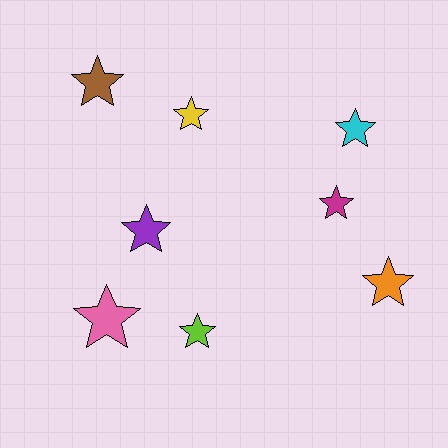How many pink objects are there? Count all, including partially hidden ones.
There is 1 pink object.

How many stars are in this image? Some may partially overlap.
There are 8 stars.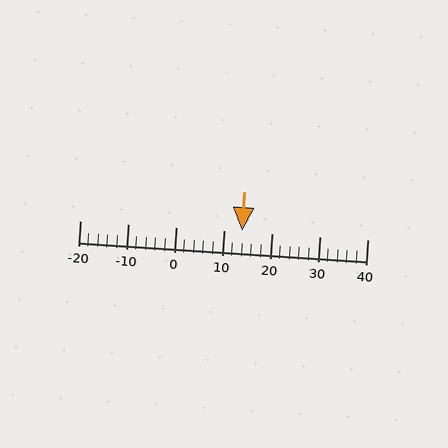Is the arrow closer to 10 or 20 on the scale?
The arrow is closer to 10.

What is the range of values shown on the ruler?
The ruler shows values from -20 to 40.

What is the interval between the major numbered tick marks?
The major tick marks are spaced 10 units apart.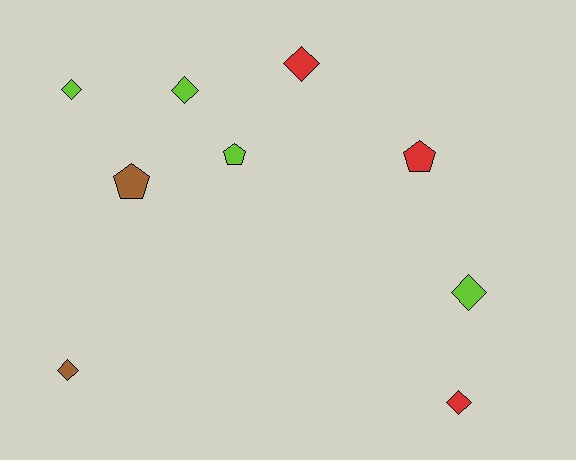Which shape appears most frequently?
Diamond, with 6 objects.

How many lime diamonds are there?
There are 3 lime diamonds.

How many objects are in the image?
There are 9 objects.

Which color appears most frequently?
Lime, with 4 objects.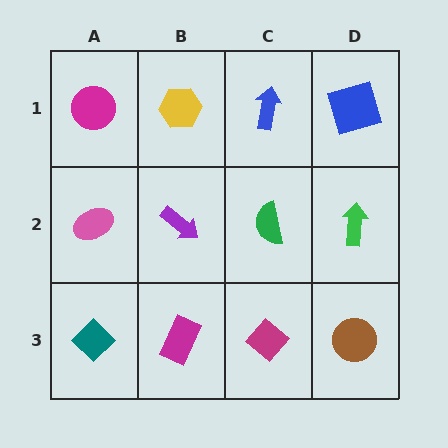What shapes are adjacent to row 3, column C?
A green semicircle (row 2, column C), a magenta rectangle (row 3, column B), a brown circle (row 3, column D).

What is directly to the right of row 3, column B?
A magenta diamond.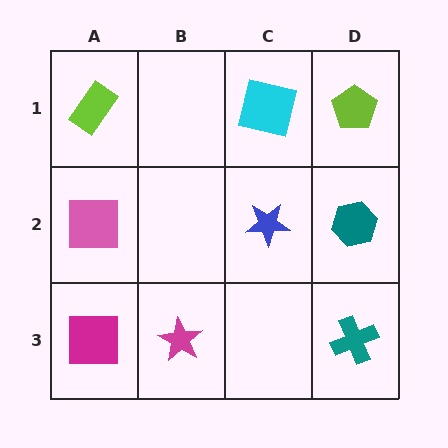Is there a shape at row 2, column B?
No, that cell is empty.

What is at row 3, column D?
A teal cross.